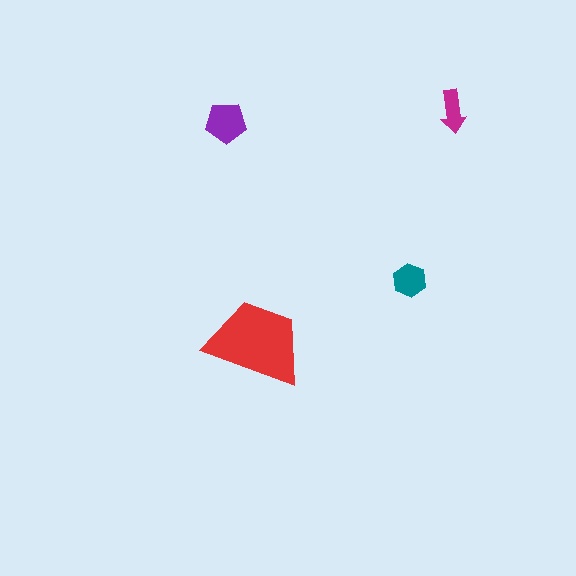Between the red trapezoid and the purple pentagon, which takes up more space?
The red trapezoid.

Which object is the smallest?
The magenta arrow.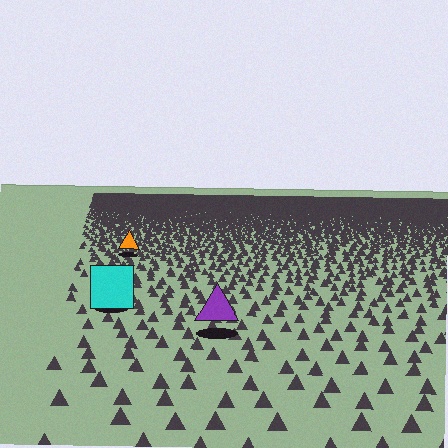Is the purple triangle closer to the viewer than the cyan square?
Yes. The purple triangle is closer — you can tell from the texture gradient: the ground texture is coarser near it.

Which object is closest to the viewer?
The purple triangle is closest. The texture marks near it are larger and more spread out.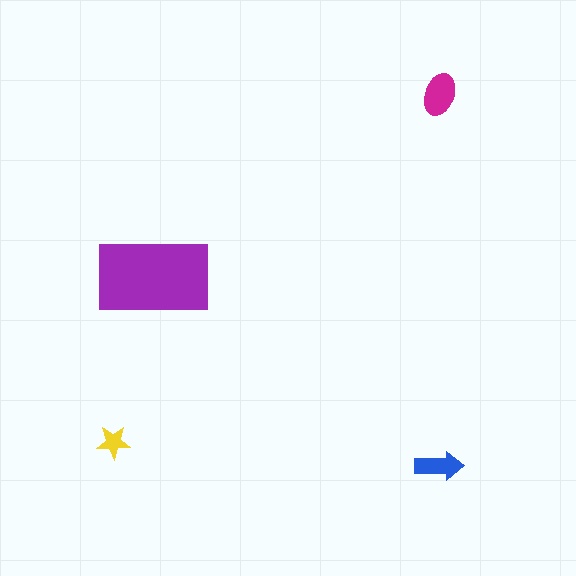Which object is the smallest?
The yellow star.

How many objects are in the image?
There are 4 objects in the image.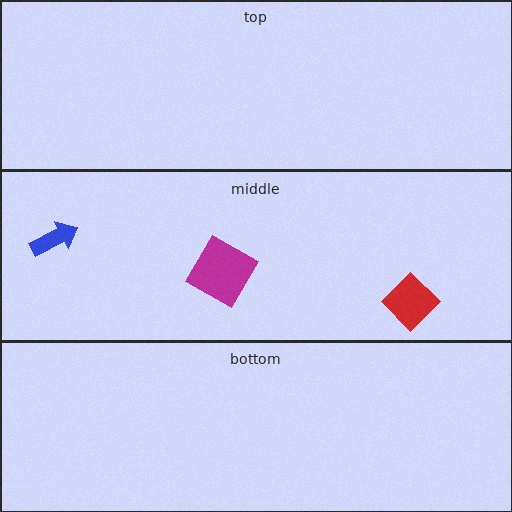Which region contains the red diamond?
The middle region.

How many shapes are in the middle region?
3.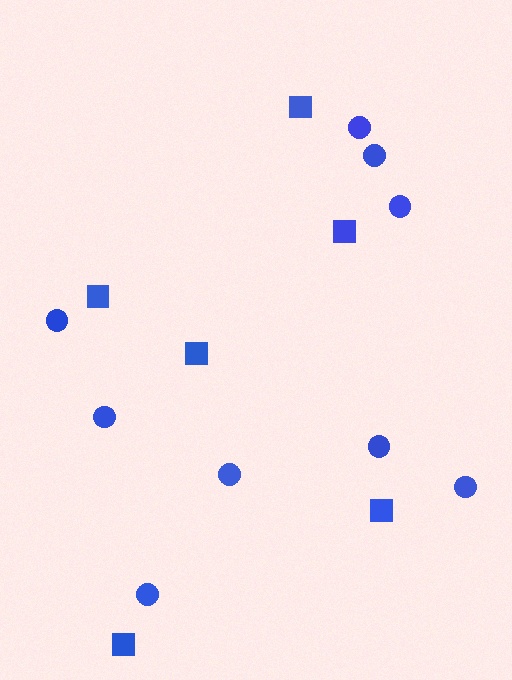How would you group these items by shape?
There are 2 groups: one group of circles (9) and one group of squares (6).